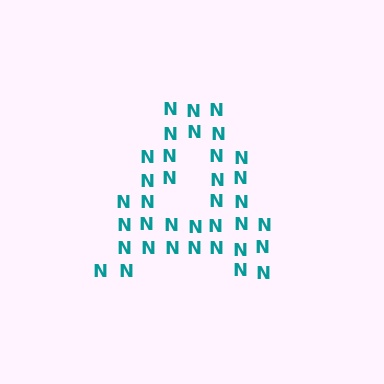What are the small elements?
The small elements are letter N's.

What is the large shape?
The large shape is the letter A.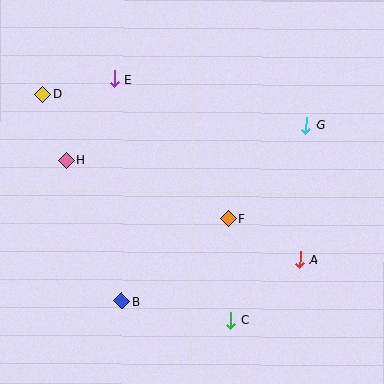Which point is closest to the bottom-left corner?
Point B is closest to the bottom-left corner.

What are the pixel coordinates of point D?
Point D is at (43, 94).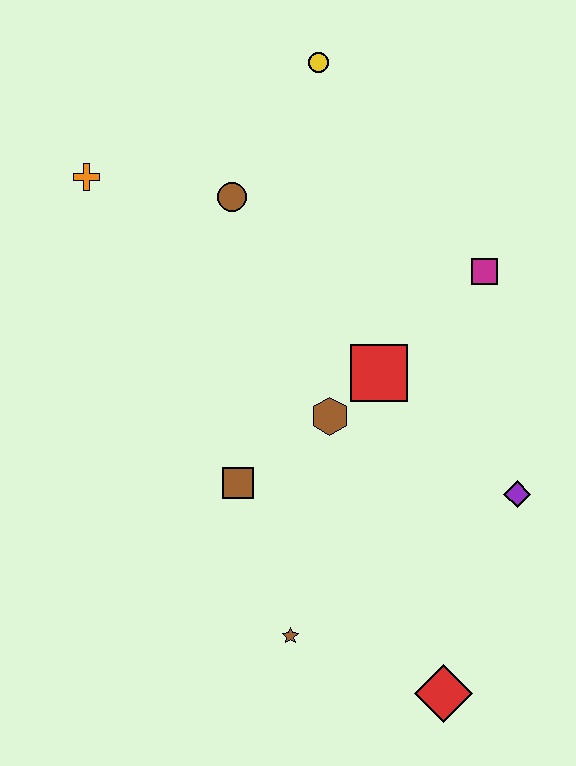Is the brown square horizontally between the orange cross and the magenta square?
Yes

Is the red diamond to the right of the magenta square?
No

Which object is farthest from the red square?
The orange cross is farthest from the red square.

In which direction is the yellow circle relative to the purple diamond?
The yellow circle is above the purple diamond.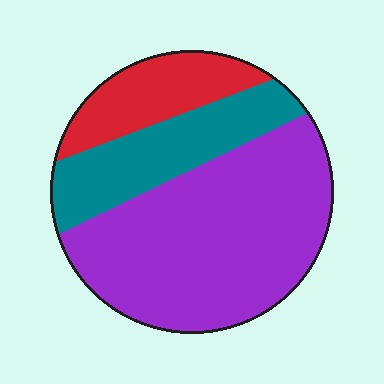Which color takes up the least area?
Red, at roughly 15%.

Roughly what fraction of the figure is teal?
Teal takes up between a sixth and a third of the figure.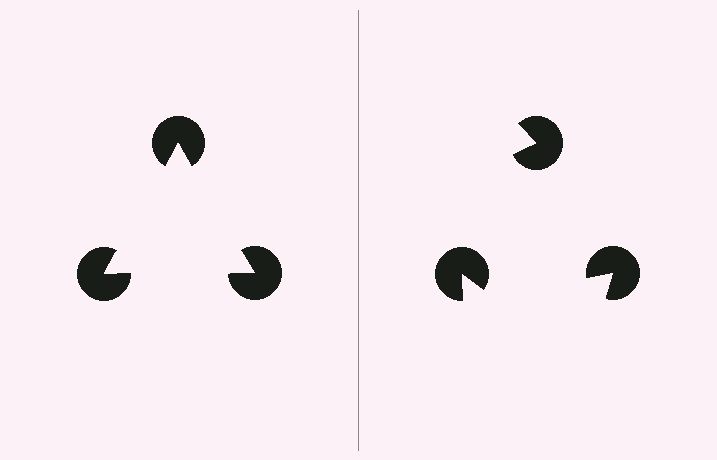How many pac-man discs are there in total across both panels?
6 — 3 on each side.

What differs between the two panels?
The pac-man discs are positioned identically on both sides; only the wedge orientations differ. On the left they align to a triangle; on the right they are misaligned.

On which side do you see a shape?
An illusory triangle appears on the left side. On the right side the wedge cuts are rotated, so no coherent shape forms.